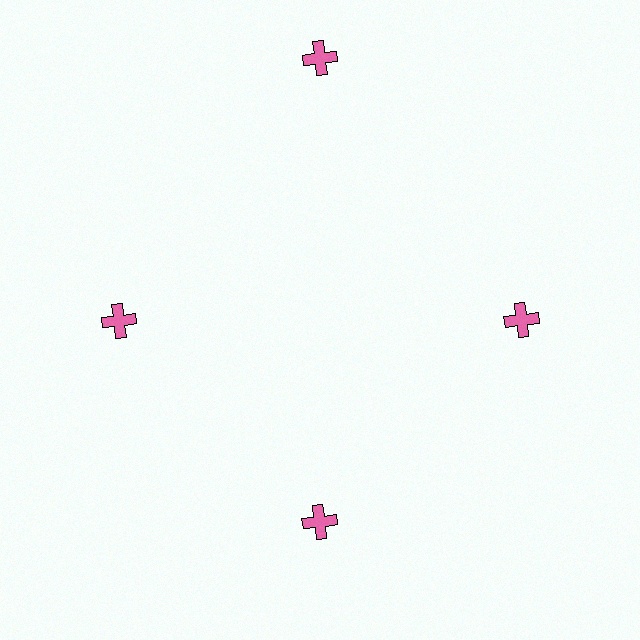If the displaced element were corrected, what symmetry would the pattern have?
It would have 4-fold rotational symmetry — the pattern would map onto itself every 90 degrees.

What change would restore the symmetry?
The symmetry would be restored by moving it inward, back onto the ring so that all 4 crosses sit at equal angles and equal distance from the center.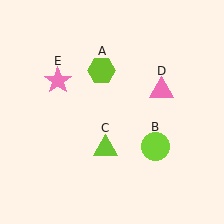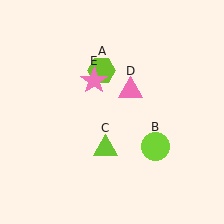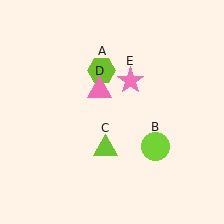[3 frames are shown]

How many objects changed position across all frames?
2 objects changed position: pink triangle (object D), pink star (object E).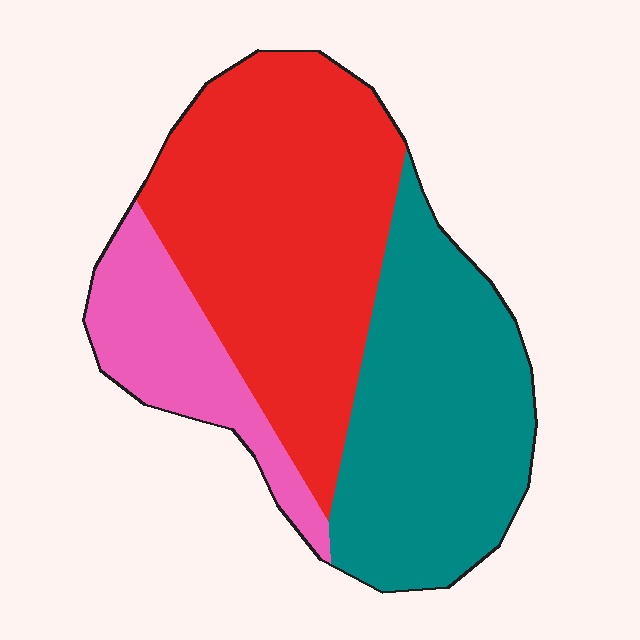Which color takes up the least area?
Pink, at roughly 15%.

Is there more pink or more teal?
Teal.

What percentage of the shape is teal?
Teal takes up about three eighths (3/8) of the shape.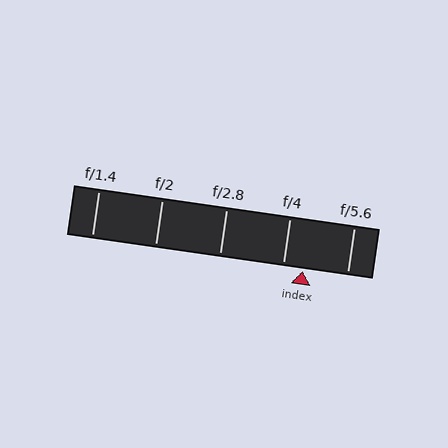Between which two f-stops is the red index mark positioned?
The index mark is between f/4 and f/5.6.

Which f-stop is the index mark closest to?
The index mark is closest to f/4.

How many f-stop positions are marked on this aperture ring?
There are 5 f-stop positions marked.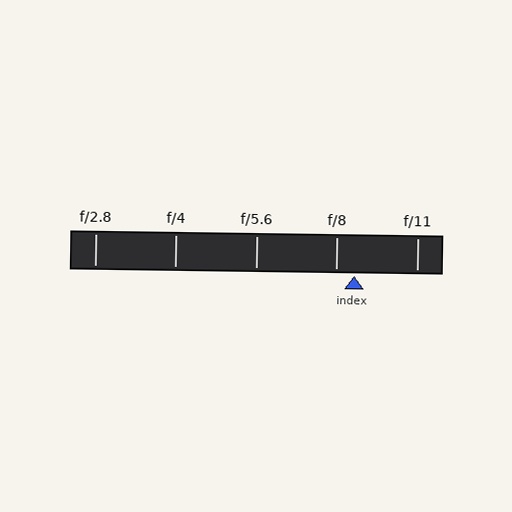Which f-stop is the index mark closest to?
The index mark is closest to f/8.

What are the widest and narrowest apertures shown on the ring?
The widest aperture shown is f/2.8 and the narrowest is f/11.